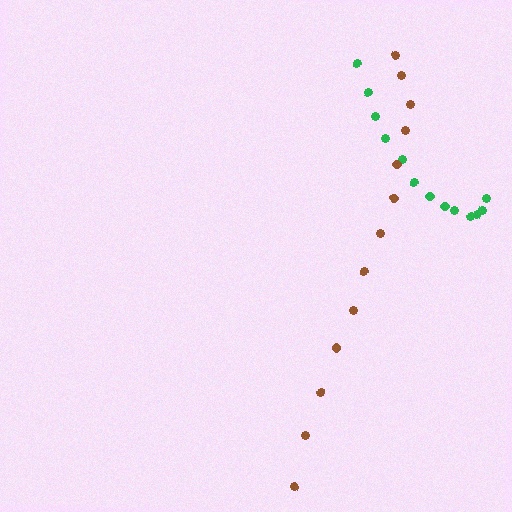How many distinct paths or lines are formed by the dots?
There are 2 distinct paths.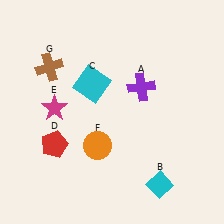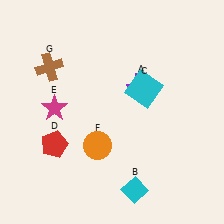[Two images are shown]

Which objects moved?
The objects that moved are: the cyan diamond (B), the cyan square (C).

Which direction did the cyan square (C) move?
The cyan square (C) moved right.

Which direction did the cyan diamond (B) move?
The cyan diamond (B) moved left.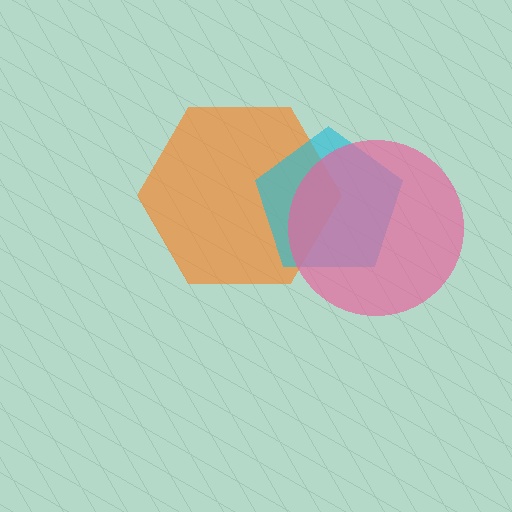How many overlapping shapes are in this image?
There are 3 overlapping shapes in the image.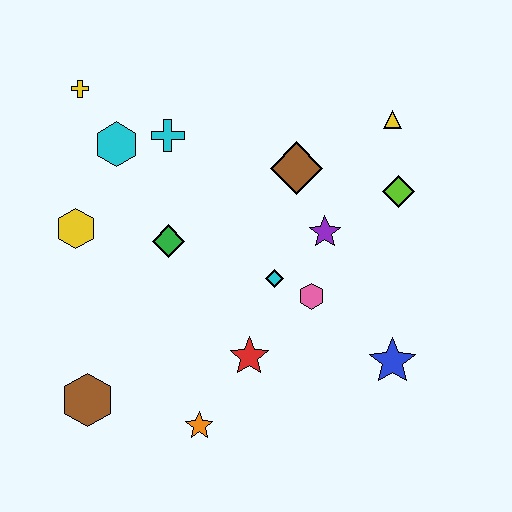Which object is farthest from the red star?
The yellow cross is farthest from the red star.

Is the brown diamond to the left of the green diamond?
No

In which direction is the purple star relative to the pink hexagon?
The purple star is above the pink hexagon.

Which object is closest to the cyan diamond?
The pink hexagon is closest to the cyan diamond.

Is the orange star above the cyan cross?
No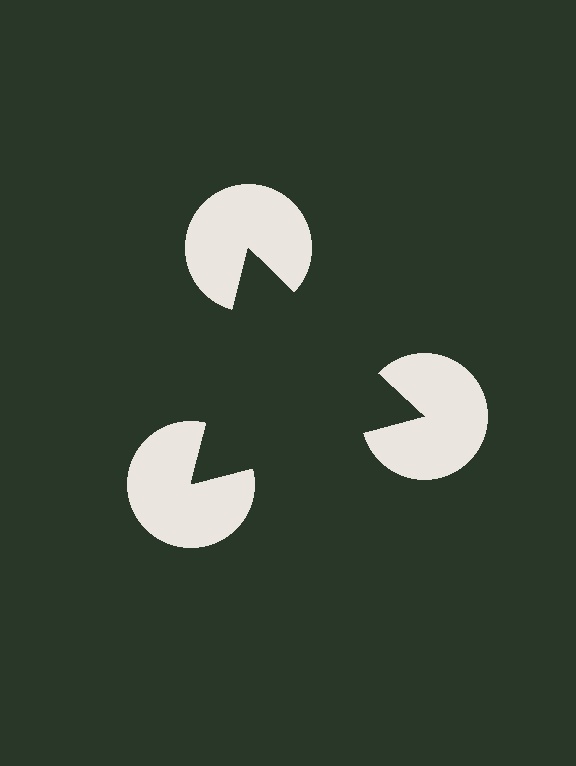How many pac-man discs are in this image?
There are 3 — one at each vertex of the illusory triangle.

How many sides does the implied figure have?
3 sides.